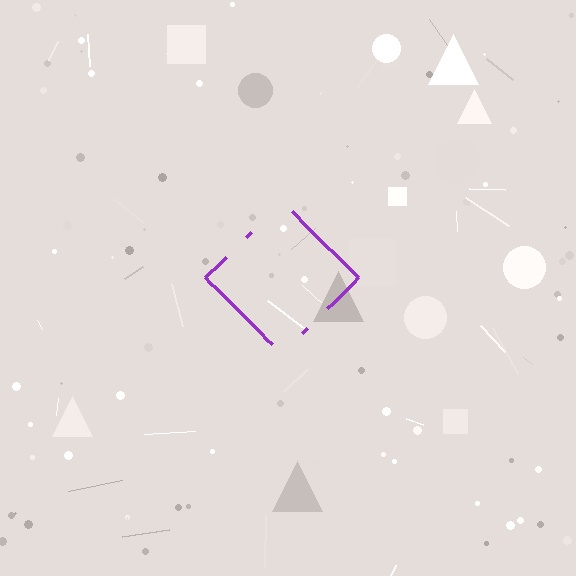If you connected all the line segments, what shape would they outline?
They would outline a diamond.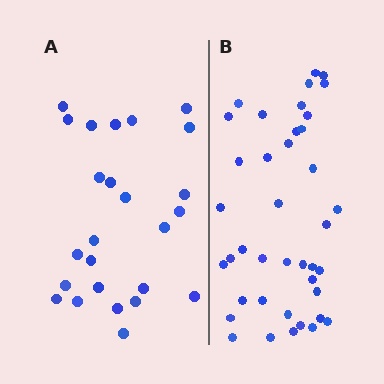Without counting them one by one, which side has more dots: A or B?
Region B (the right region) has more dots.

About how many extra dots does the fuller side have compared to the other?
Region B has approximately 15 more dots than region A.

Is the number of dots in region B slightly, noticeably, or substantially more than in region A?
Region B has substantially more. The ratio is roughly 1.6 to 1.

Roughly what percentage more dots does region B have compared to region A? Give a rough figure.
About 60% more.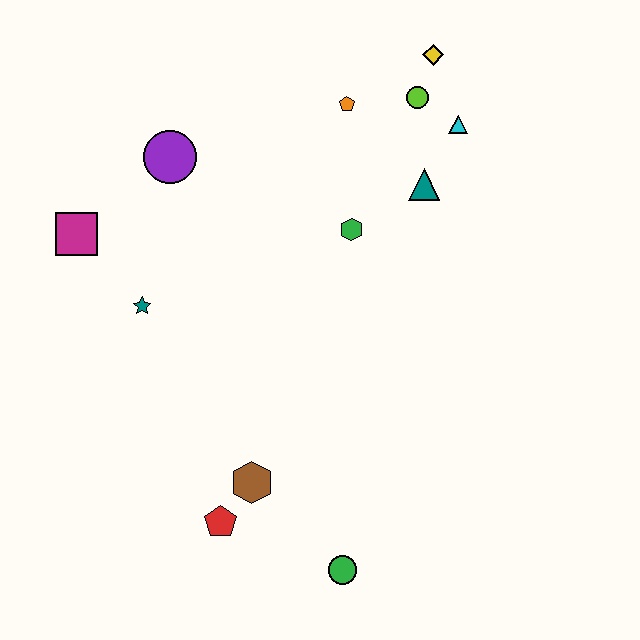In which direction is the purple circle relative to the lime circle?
The purple circle is to the left of the lime circle.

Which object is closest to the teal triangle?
The cyan triangle is closest to the teal triangle.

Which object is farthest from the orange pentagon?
The green circle is farthest from the orange pentagon.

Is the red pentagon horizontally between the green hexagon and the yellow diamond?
No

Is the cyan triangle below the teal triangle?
No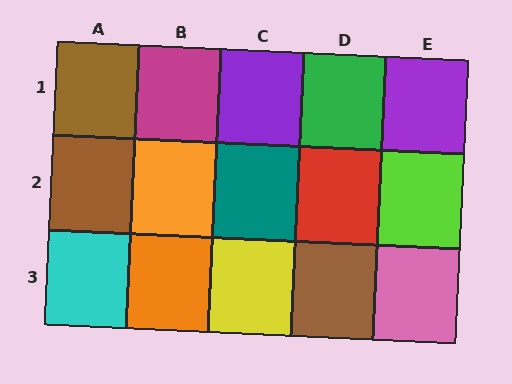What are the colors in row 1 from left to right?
Brown, magenta, purple, green, purple.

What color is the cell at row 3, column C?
Yellow.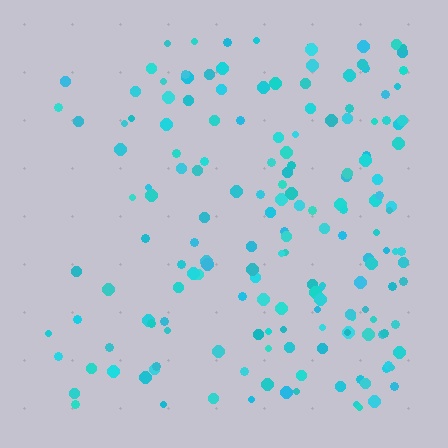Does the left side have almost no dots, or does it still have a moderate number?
Still a moderate number, just noticeably fewer than the right.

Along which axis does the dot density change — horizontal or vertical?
Horizontal.